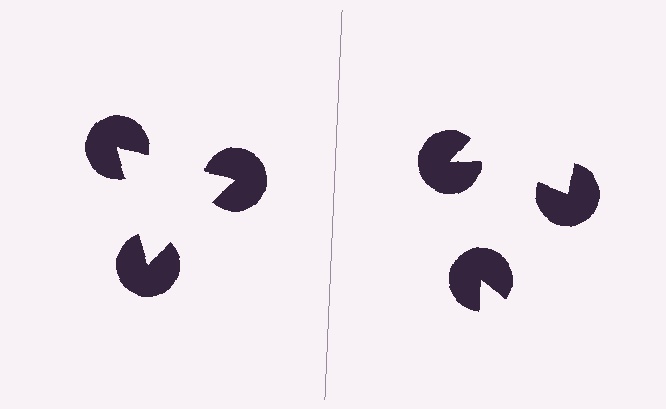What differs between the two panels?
The pac-man discs are positioned identically on both sides; only the wedge orientations differ. On the left they align to a triangle; on the right they are misaligned.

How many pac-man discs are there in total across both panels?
6 — 3 on each side.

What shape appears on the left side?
An illusory triangle.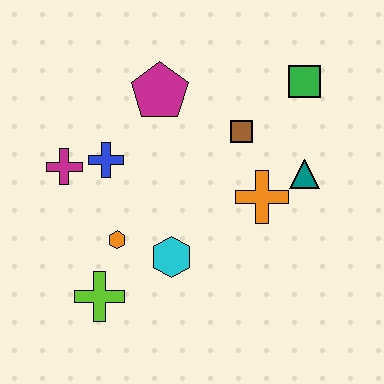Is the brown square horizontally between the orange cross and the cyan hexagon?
Yes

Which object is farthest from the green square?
The lime cross is farthest from the green square.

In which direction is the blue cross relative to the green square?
The blue cross is to the left of the green square.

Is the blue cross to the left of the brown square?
Yes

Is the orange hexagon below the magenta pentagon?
Yes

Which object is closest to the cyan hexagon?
The orange hexagon is closest to the cyan hexagon.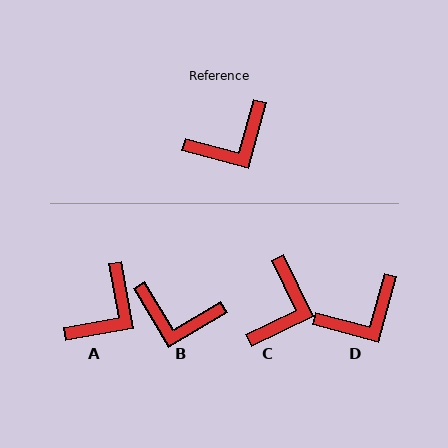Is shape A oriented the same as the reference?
No, it is off by about 25 degrees.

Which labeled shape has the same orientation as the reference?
D.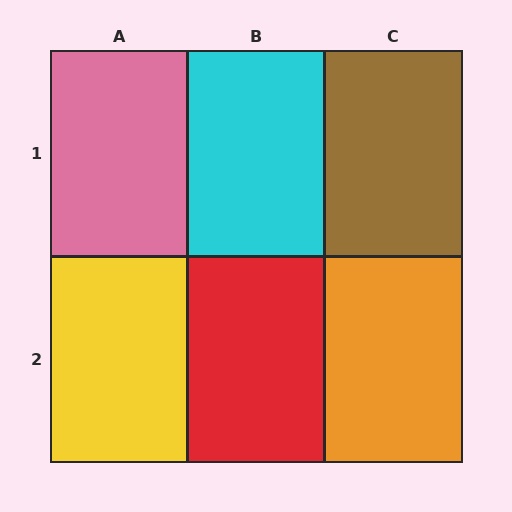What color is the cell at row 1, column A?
Pink.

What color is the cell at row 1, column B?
Cyan.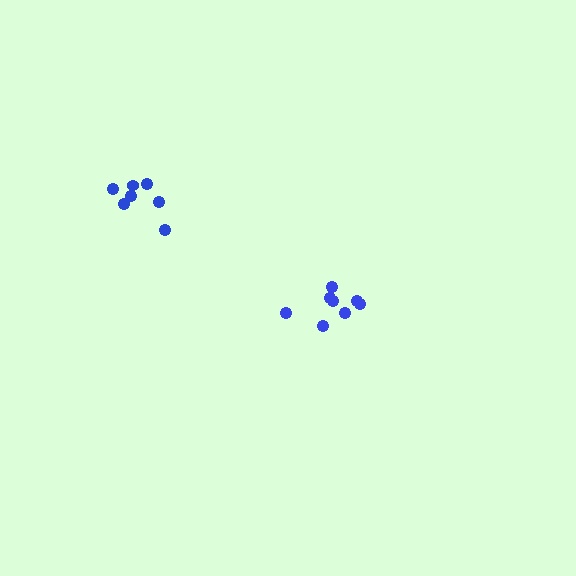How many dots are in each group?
Group 1: 8 dots, Group 2: 7 dots (15 total).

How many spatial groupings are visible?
There are 2 spatial groupings.